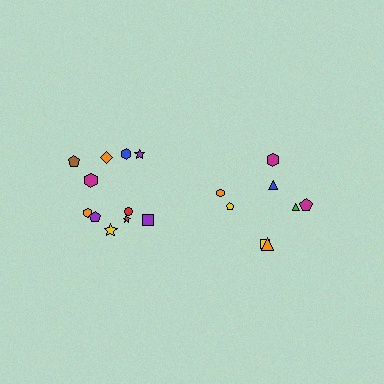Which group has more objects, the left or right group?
The left group.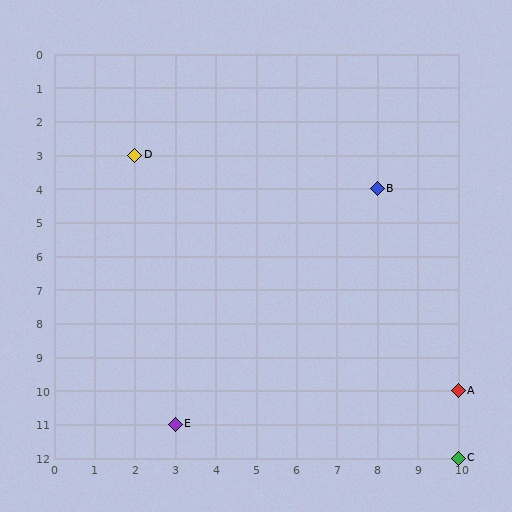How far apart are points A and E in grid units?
Points A and E are 7 columns and 1 row apart (about 7.1 grid units diagonally).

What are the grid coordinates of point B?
Point B is at grid coordinates (8, 4).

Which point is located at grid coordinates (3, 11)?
Point E is at (3, 11).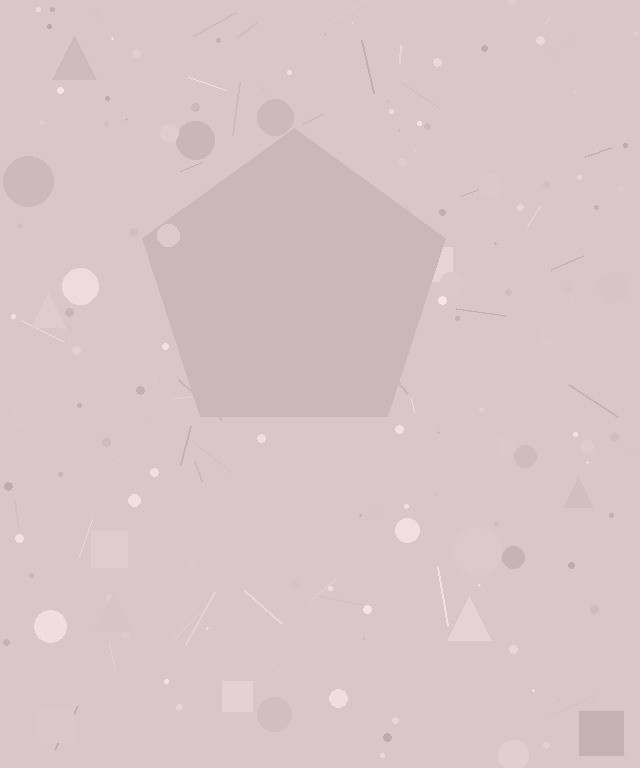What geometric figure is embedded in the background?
A pentagon is embedded in the background.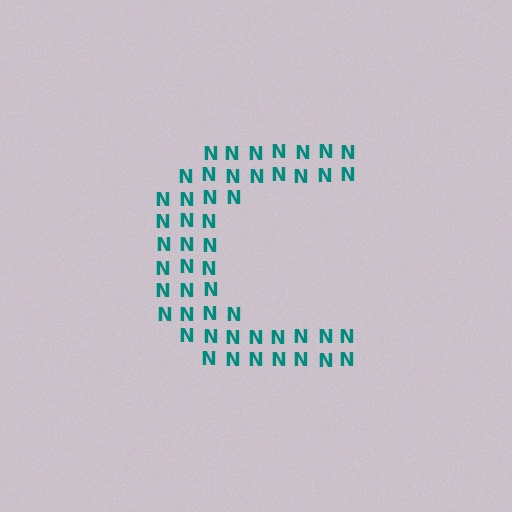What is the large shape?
The large shape is the letter C.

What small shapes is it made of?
It is made of small letter N's.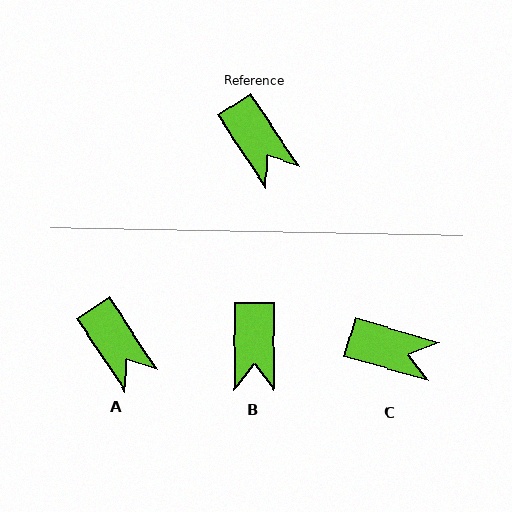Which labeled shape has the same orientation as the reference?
A.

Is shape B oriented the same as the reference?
No, it is off by about 34 degrees.